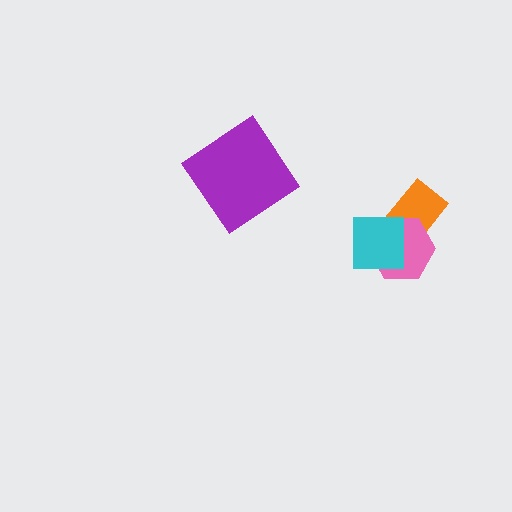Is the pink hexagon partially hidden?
Yes, it is partially covered by another shape.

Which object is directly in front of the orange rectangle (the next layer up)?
The pink hexagon is directly in front of the orange rectangle.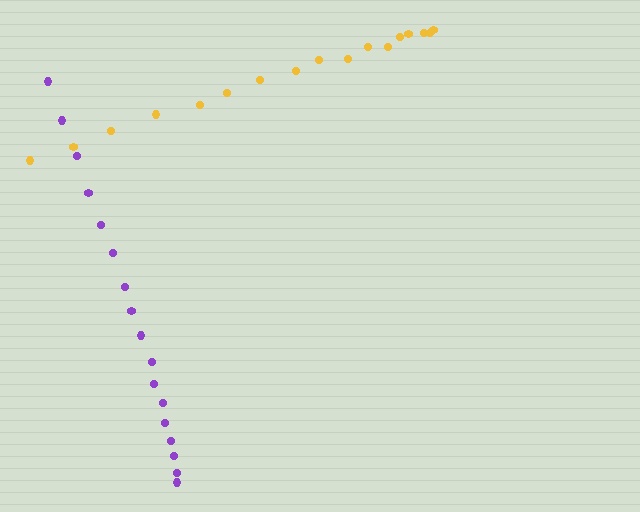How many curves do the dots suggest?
There are 2 distinct paths.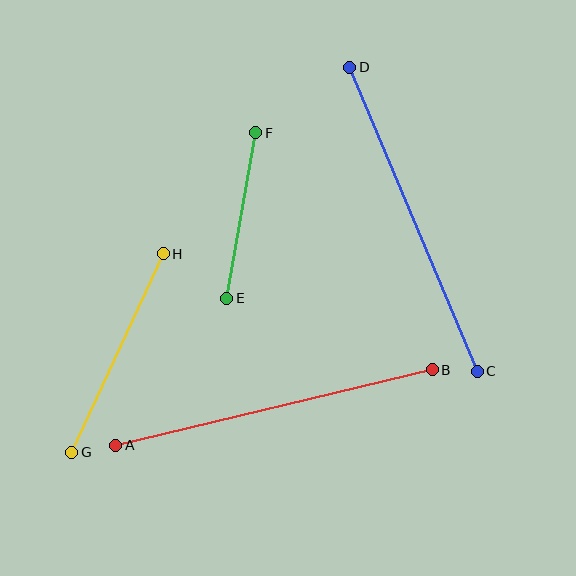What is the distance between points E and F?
The distance is approximately 168 pixels.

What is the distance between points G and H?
The distance is approximately 219 pixels.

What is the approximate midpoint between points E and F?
The midpoint is at approximately (241, 215) pixels.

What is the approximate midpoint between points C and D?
The midpoint is at approximately (414, 219) pixels.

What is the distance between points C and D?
The distance is approximately 330 pixels.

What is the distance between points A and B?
The distance is approximately 325 pixels.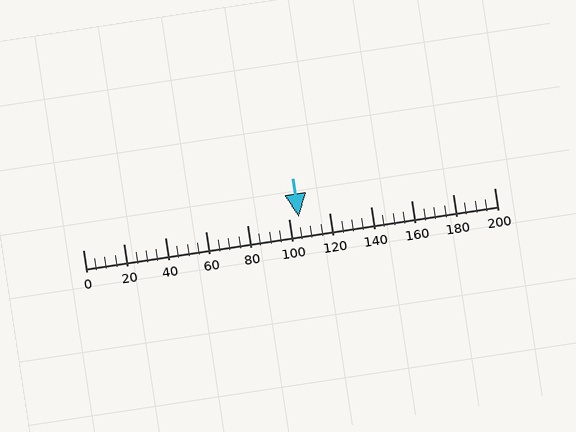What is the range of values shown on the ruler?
The ruler shows values from 0 to 200.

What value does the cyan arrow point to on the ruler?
The cyan arrow points to approximately 105.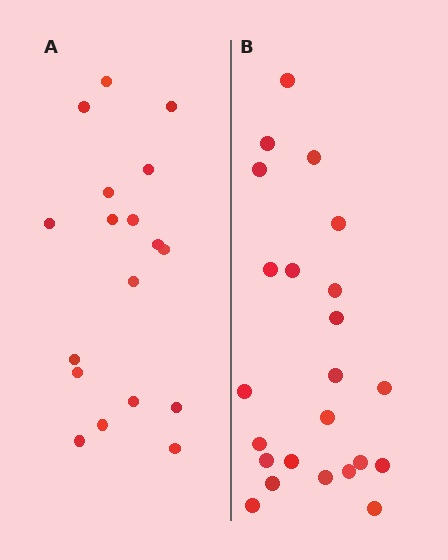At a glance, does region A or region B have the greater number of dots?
Region B (the right region) has more dots.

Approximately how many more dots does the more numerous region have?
Region B has about 5 more dots than region A.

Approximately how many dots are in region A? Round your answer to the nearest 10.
About 20 dots. (The exact count is 18, which rounds to 20.)